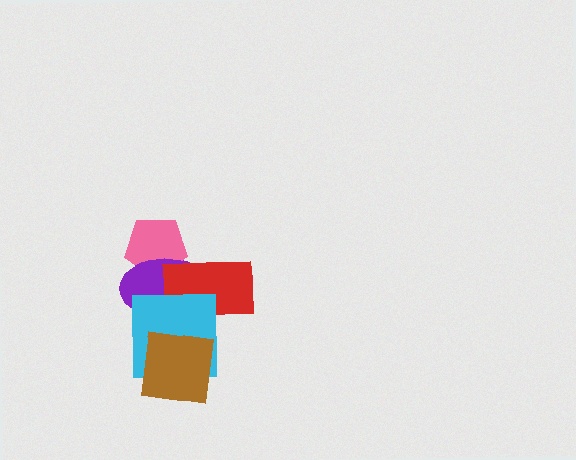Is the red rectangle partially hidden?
Yes, it is partially covered by another shape.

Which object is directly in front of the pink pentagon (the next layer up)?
The purple ellipse is directly in front of the pink pentagon.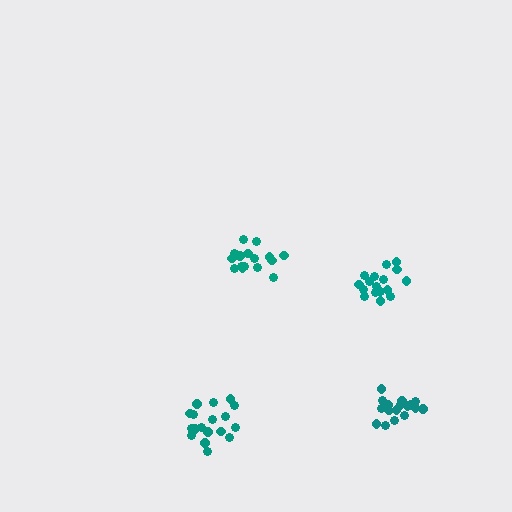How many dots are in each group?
Group 1: 17 dots, Group 2: 16 dots, Group 3: 18 dots, Group 4: 17 dots (68 total).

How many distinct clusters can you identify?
There are 4 distinct clusters.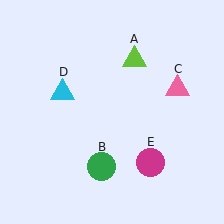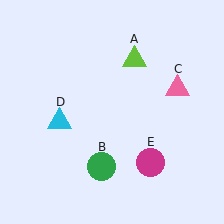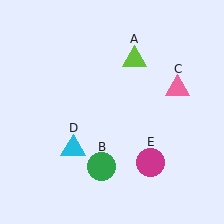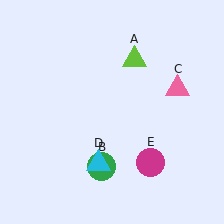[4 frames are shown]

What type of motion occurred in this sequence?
The cyan triangle (object D) rotated counterclockwise around the center of the scene.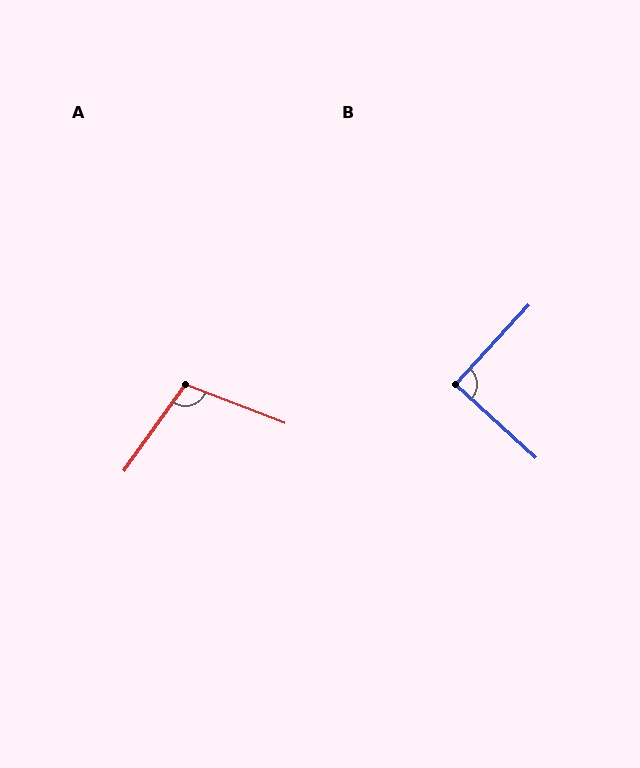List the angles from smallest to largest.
B (90°), A (104°).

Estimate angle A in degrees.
Approximately 104 degrees.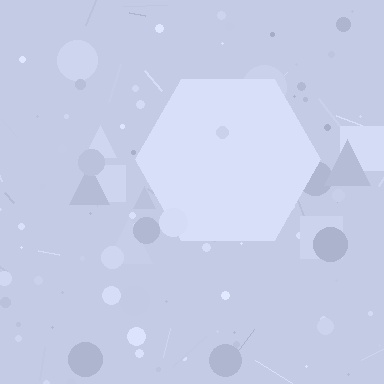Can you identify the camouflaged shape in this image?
The camouflaged shape is a hexagon.